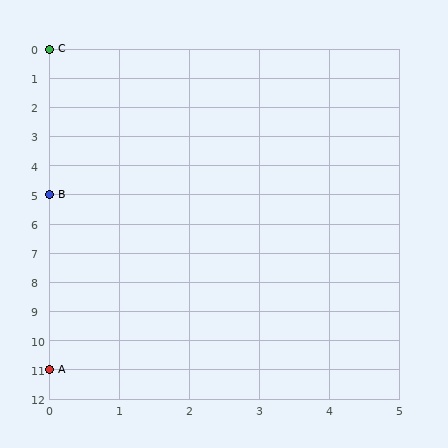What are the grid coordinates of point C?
Point C is at grid coordinates (0, 0).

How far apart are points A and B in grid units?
Points A and B are 6 rows apart.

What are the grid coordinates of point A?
Point A is at grid coordinates (0, 11).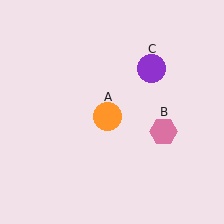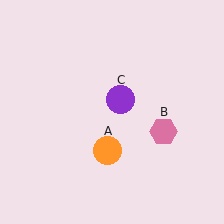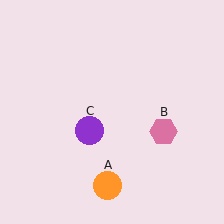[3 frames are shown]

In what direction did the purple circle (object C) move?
The purple circle (object C) moved down and to the left.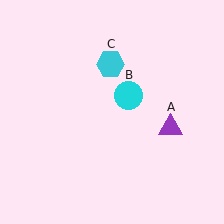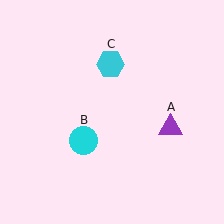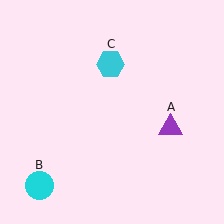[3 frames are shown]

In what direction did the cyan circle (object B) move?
The cyan circle (object B) moved down and to the left.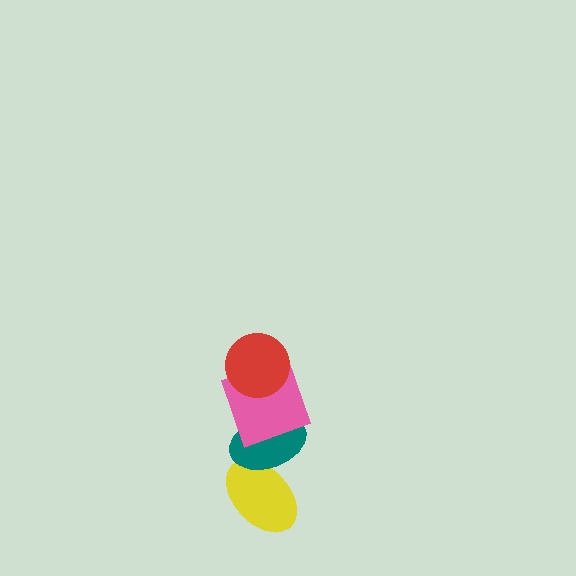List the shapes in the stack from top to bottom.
From top to bottom: the red circle, the pink square, the teal ellipse, the yellow ellipse.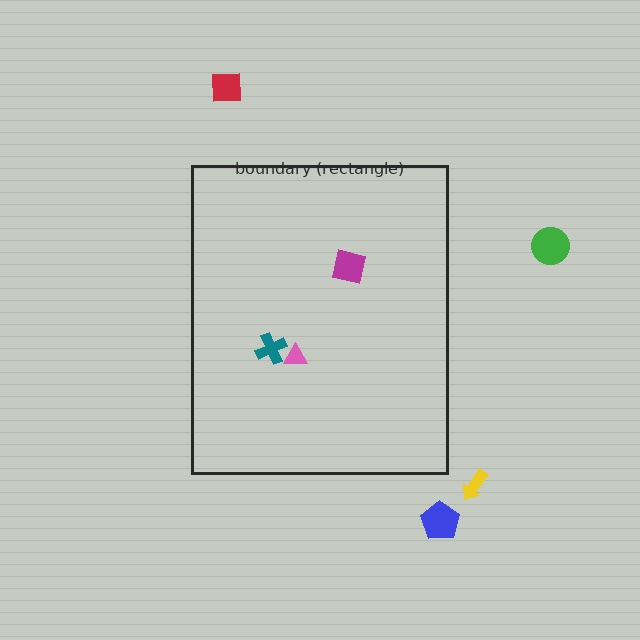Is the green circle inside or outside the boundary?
Outside.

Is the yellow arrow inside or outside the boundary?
Outside.